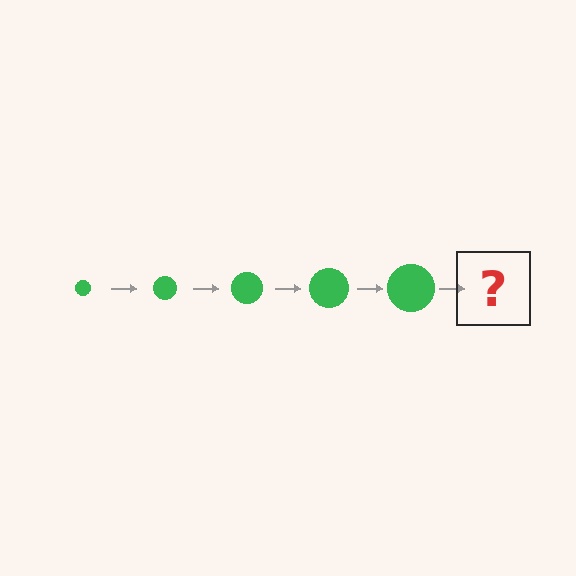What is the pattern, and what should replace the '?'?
The pattern is that the circle gets progressively larger each step. The '?' should be a green circle, larger than the previous one.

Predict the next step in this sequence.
The next step is a green circle, larger than the previous one.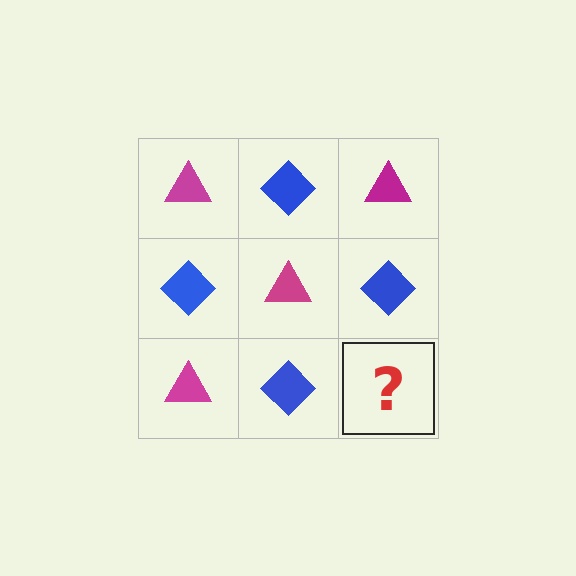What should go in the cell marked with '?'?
The missing cell should contain a magenta triangle.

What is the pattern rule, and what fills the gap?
The rule is that it alternates magenta triangle and blue diamond in a checkerboard pattern. The gap should be filled with a magenta triangle.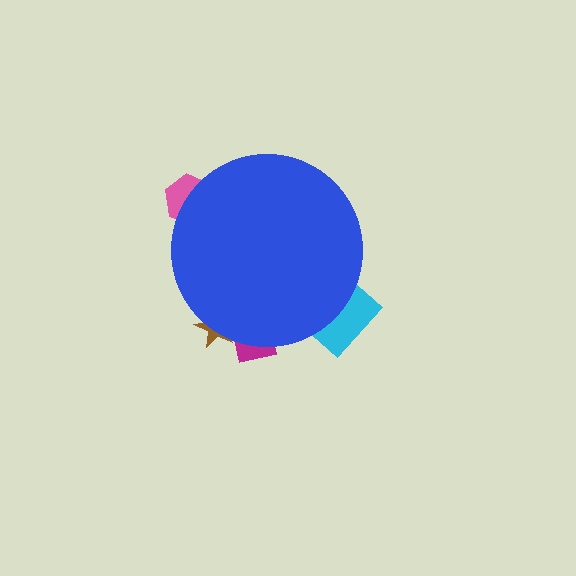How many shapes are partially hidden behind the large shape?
4 shapes are partially hidden.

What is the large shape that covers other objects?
A blue circle.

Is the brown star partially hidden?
Yes, the brown star is partially hidden behind the blue circle.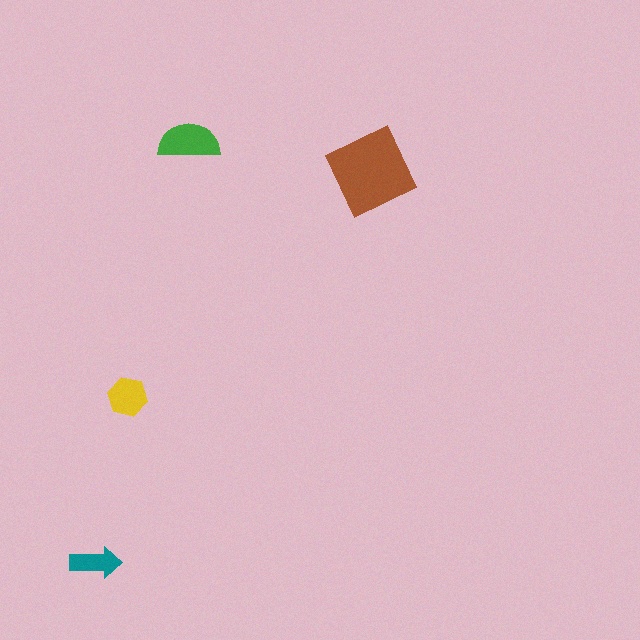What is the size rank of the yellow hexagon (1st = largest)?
3rd.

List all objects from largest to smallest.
The brown diamond, the green semicircle, the yellow hexagon, the teal arrow.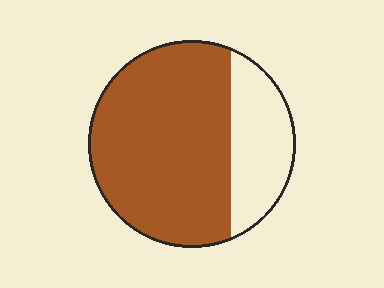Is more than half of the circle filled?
Yes.